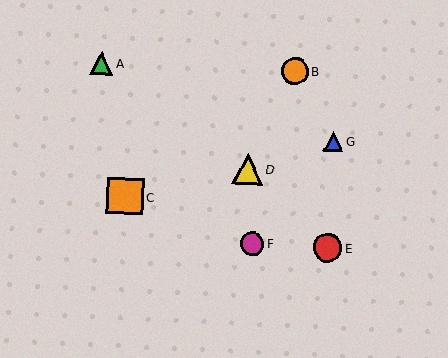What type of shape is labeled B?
Shape B is an orange circle.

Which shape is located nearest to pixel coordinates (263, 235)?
The magenta circle (labeled F) at (252, 244) is nearest to that location.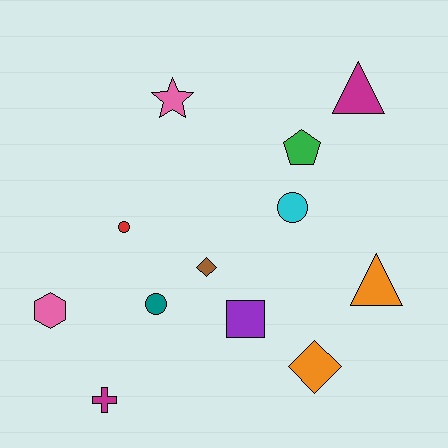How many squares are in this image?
There is 1 square.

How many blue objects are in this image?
There are no blue objects.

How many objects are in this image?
There are 12 objects.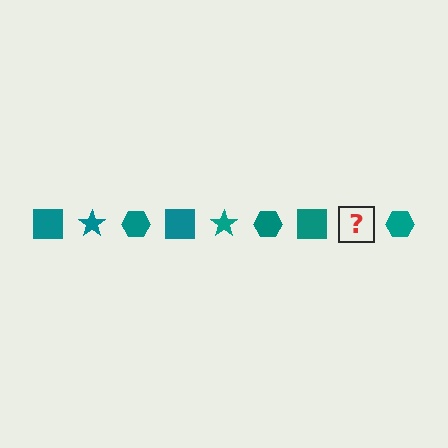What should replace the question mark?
The question mark should be replaced with a teal star.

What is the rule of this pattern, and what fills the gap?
The rule is that the pattern cycles through square, star, hexagon shapes in teal. The gap should be filled with a teal star.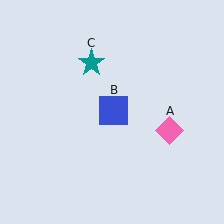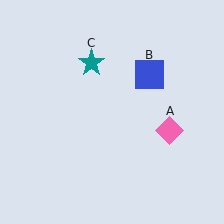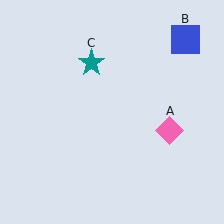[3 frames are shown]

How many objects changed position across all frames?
1 object changed position: blue square (object B).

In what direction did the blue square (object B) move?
The blue square (object B) moved up and to the right.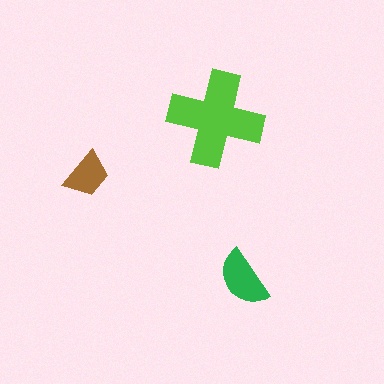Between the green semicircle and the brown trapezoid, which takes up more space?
The green semicircle.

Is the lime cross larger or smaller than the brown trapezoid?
Larger.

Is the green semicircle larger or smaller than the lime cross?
Smaller.